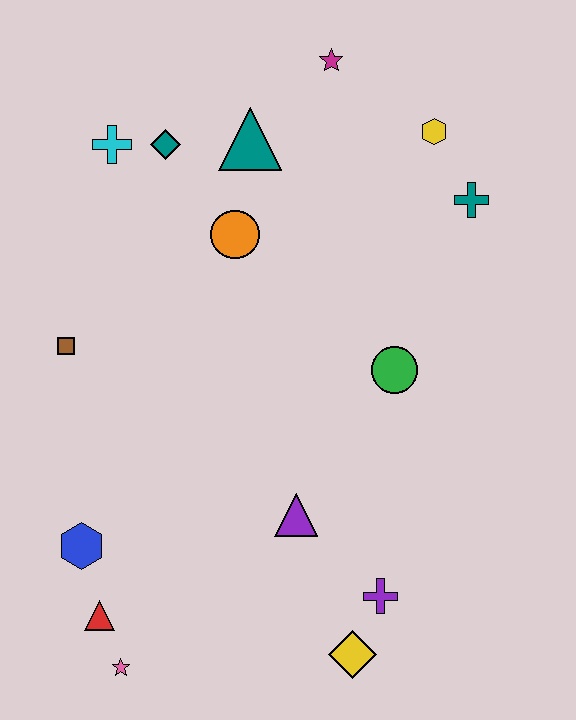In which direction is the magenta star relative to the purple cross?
The magenta star is above the purple cross.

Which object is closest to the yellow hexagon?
The teal cross is closest to the yellow hexagon.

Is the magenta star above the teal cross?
Yes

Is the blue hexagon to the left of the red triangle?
Yes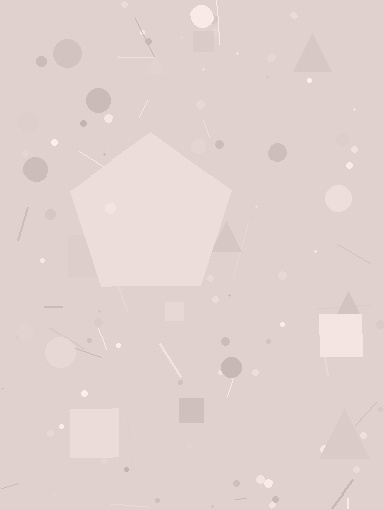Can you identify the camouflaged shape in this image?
The camouflaged shape is a pentagon.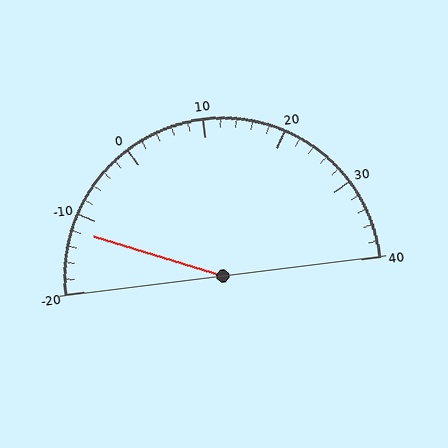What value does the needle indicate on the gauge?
The needle indicates approximately -12.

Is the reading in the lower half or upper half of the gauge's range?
The reading is in the lower half of the range (-20 to 40).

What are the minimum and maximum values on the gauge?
The gauge ranges from -20 to 40.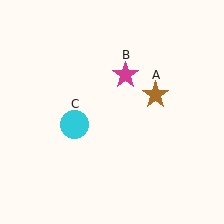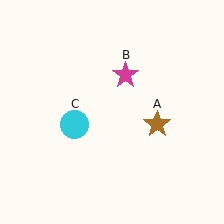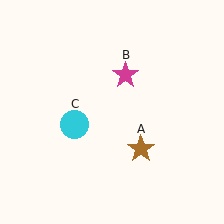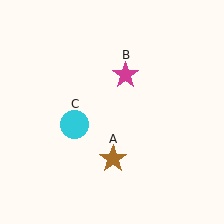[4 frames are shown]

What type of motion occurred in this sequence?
The brown star (object A) rotated clockwise around the center of the scene.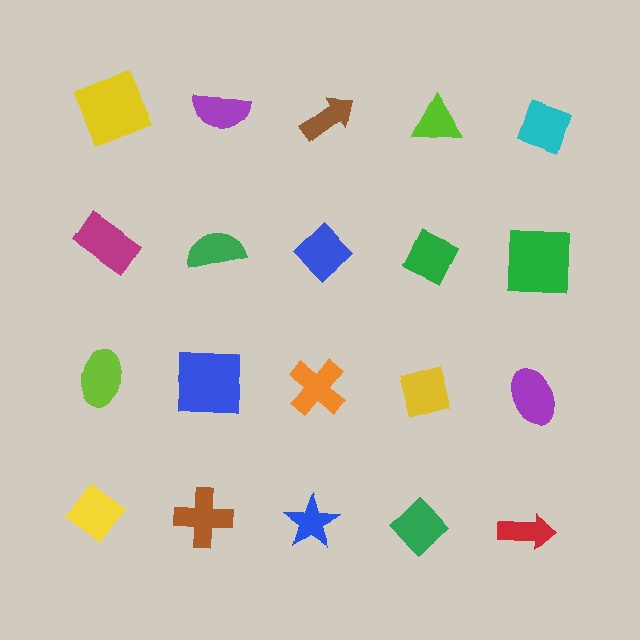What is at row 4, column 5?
A red arrow.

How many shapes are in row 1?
5 shapes.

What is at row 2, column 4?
A green diamond.